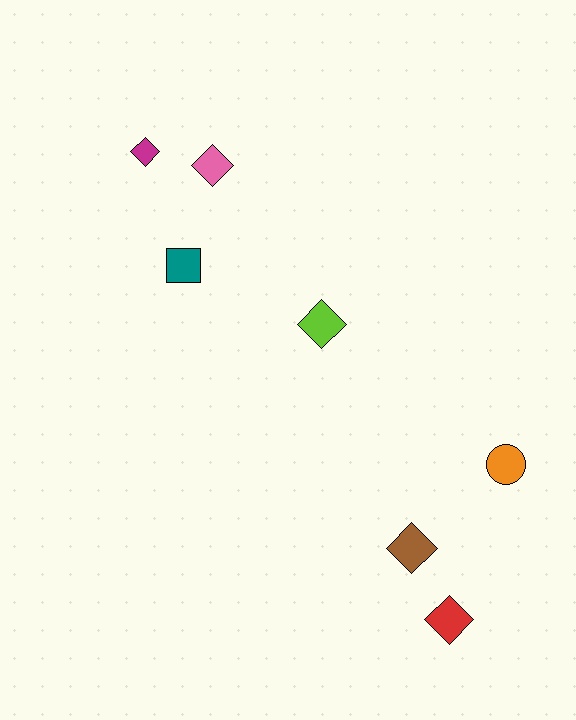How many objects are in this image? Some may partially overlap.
There are 7 objects.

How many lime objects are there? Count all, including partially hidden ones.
There is 1 lime object.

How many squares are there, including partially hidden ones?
There is 1 square.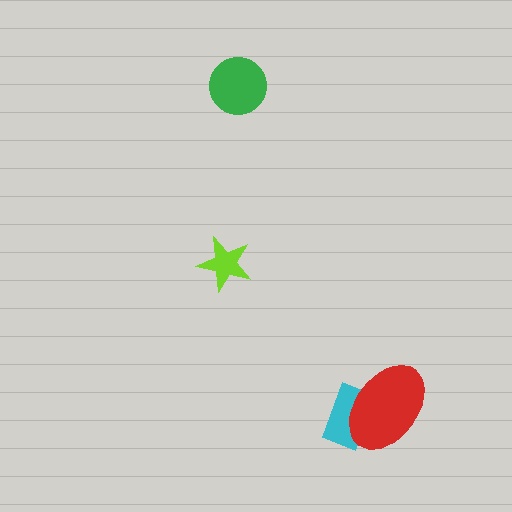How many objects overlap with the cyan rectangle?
1 object overlaps with the cyan rectangle.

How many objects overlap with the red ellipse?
1 object overlaps with the red ellipse.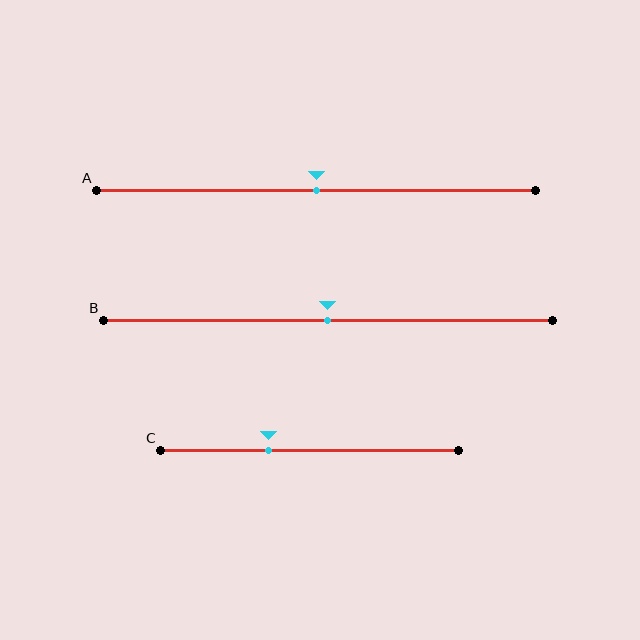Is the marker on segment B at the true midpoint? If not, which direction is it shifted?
Yes, the marker on segment B is at the true midpoint.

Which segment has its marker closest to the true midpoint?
Segment A has its marker closest to the true midpoint.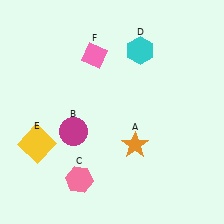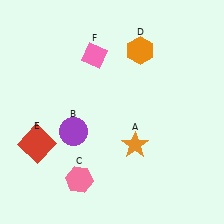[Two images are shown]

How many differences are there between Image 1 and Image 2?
There are 3 differences between the two images.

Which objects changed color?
B changed from magenta to purple. D changed from cyan to orange. E changed from yellow to red.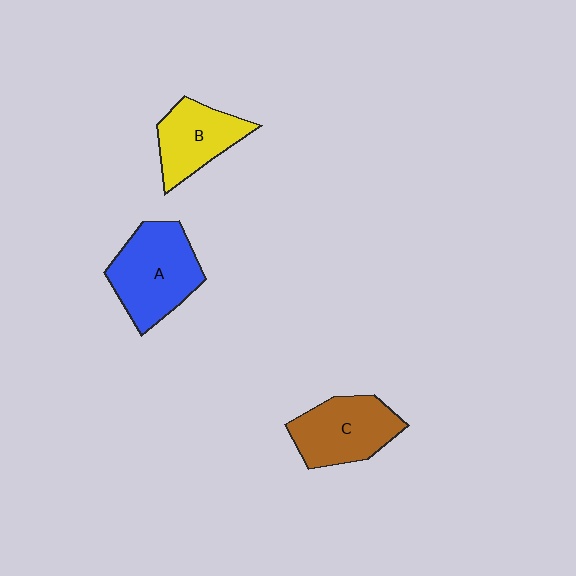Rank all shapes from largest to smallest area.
From largest to smallest: A (blue), C (brown), B (yellow).